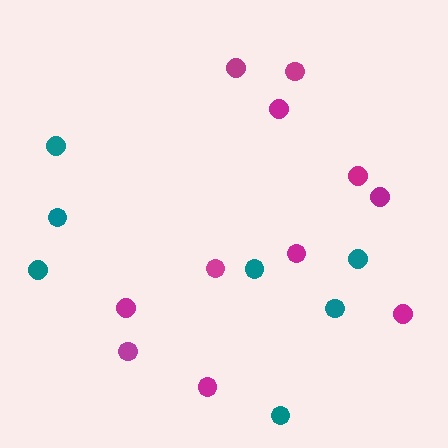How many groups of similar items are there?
There are 2 groups: one group of teal circles (7) and one group of magenta circles (11).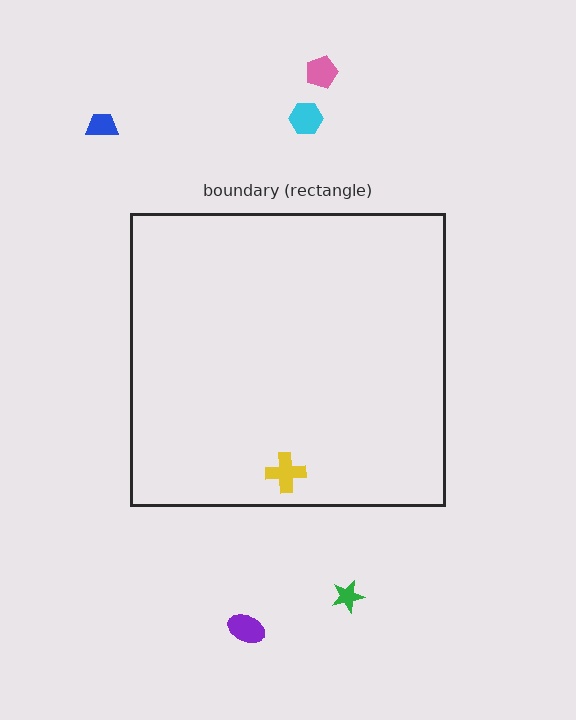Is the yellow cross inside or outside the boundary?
Inside.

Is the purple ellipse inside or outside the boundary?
Outside.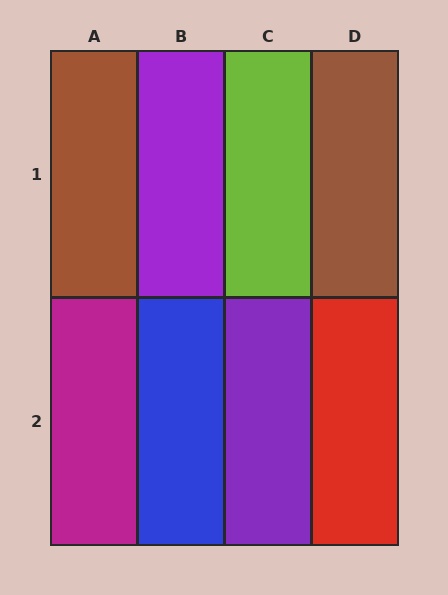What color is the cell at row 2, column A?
Magenta.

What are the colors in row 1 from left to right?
Brown, purple, lime, brown.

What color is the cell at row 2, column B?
Blue.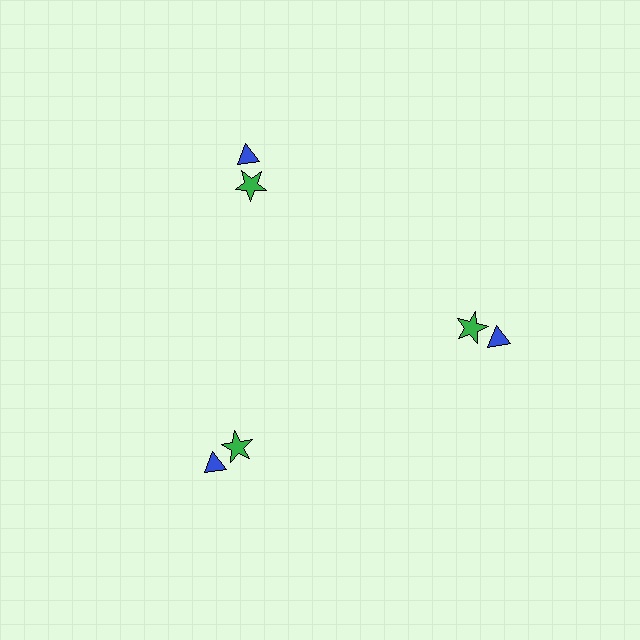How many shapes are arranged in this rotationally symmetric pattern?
There are 6 shapes, arranged in 3 groups of 2.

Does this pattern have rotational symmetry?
Yes, this pattern has 3-fold rotational symmetry. It looks the same after rotating 120 degrees around the center.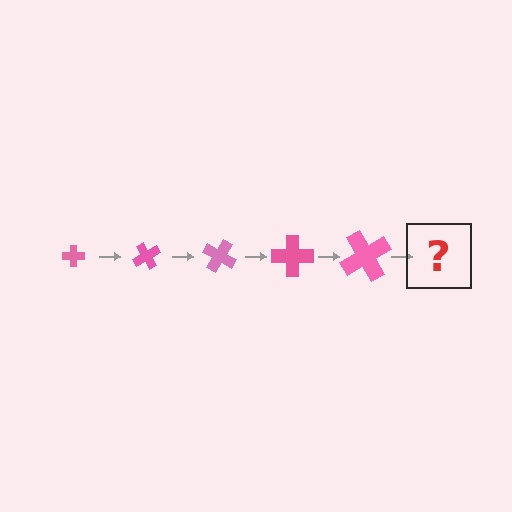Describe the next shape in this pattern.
It should be a cross, larger than the previous one and rotated 300 degrees from the start.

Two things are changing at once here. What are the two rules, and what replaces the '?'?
The two rules are that the cross grows larger each step and it rotates 60 degrees each step. The '?' should be a cross, larger than the previous one and rotated 300 degrees from the start.